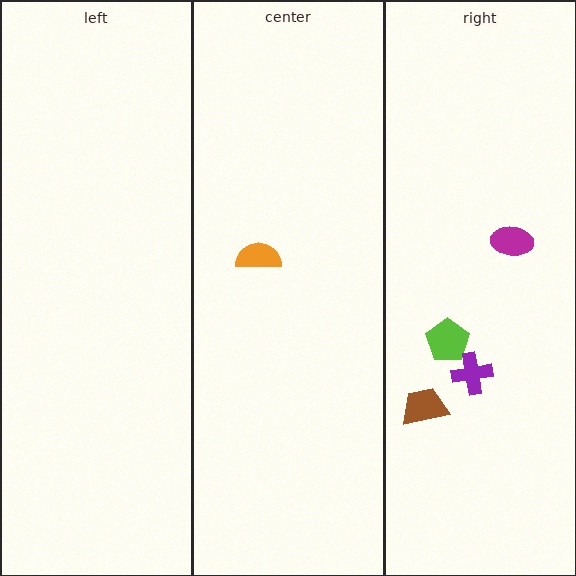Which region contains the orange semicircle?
The center region.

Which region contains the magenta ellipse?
The right region.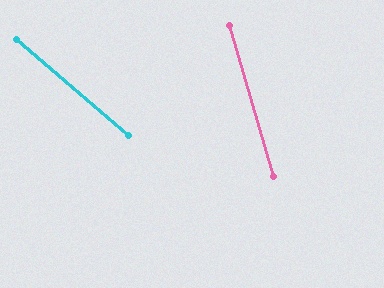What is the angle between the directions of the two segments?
Approximately 33 degrees.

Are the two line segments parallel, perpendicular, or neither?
Neither parallel nor perpendicular — they differ by about 33°.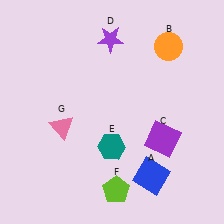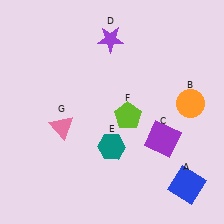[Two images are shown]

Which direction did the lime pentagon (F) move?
The lime pentagon (F) moved up.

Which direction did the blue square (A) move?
The blue square (A) moved right.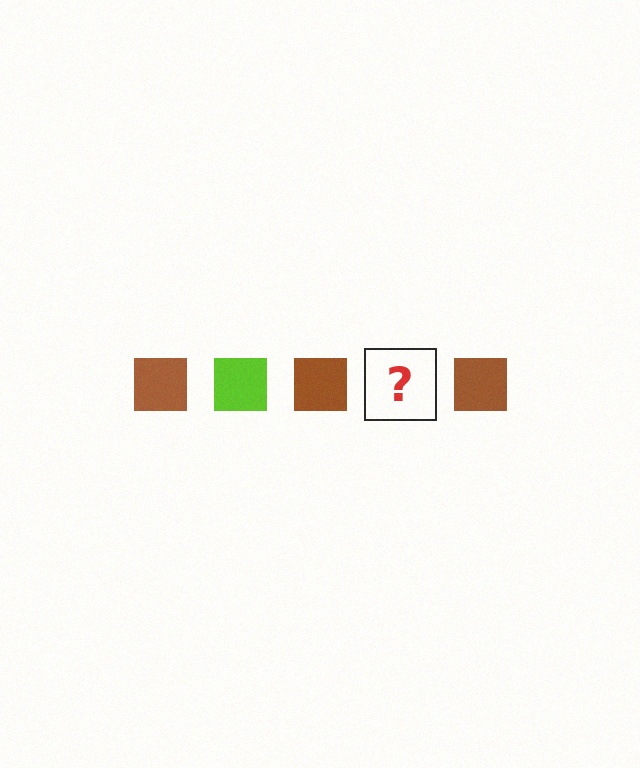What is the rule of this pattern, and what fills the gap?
The rule is that the pattern cycles through brown, lime squares. The gap should be filled with a lime square.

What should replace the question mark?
The question mark should be replaced with a lime square.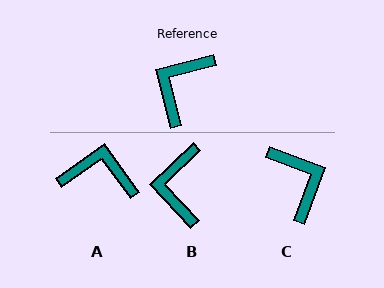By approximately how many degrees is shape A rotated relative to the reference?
Approximately 69 degrees clockwise.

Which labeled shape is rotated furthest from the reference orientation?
C, about 125 degrees away.